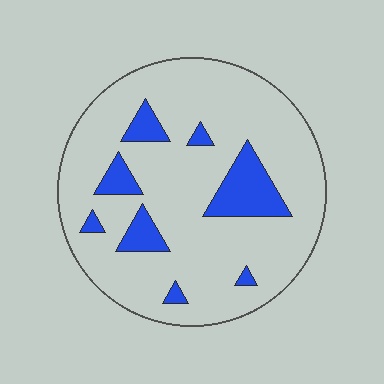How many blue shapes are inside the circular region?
8.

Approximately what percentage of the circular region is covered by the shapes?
Approximately 15%.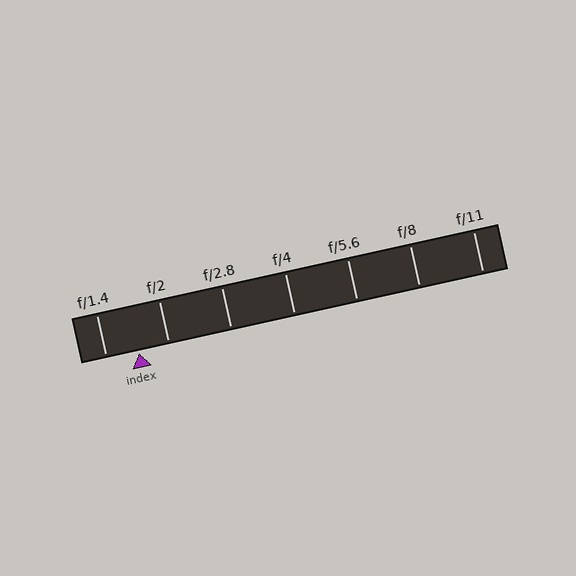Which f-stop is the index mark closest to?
The index mark is closest to f/2.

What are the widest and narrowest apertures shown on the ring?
The widest aperture shown is f/1.4 and the narrowest is f/11.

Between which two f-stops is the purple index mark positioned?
The index mark is between f/1.4 and f/2.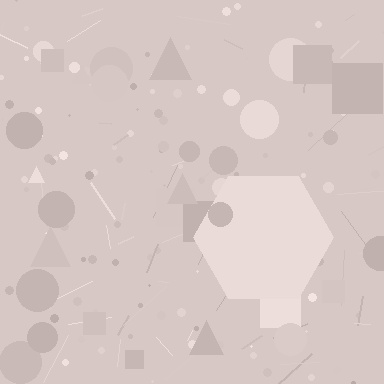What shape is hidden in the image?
A hexagon is hidden in the image.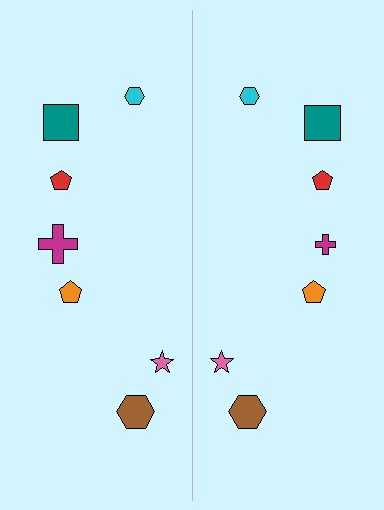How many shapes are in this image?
There are 14 shapes in this image.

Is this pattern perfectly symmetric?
No, the pattern is not perfectly symmetric. The magenta cross on the right side has a different size than its mirror counterpart.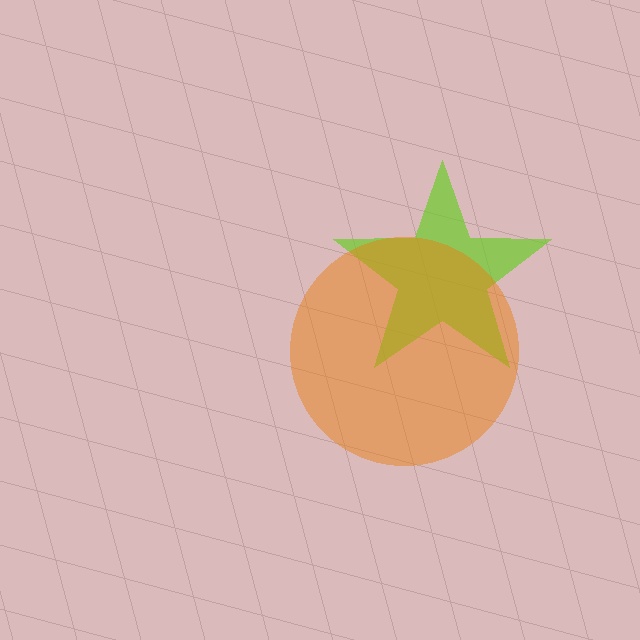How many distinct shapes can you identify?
There are 2 distinct shapes: a lime star, an orange circle.